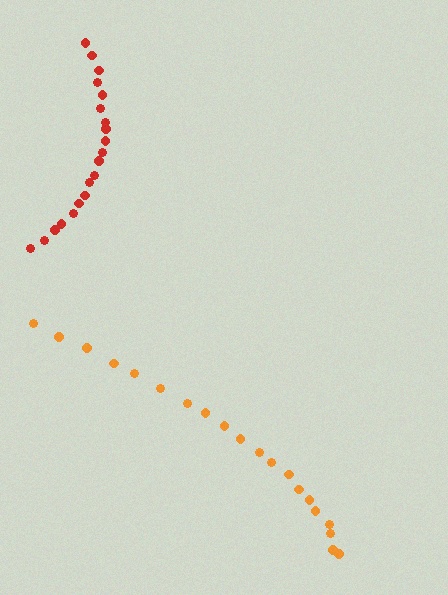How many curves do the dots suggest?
There are 2 distinct paths.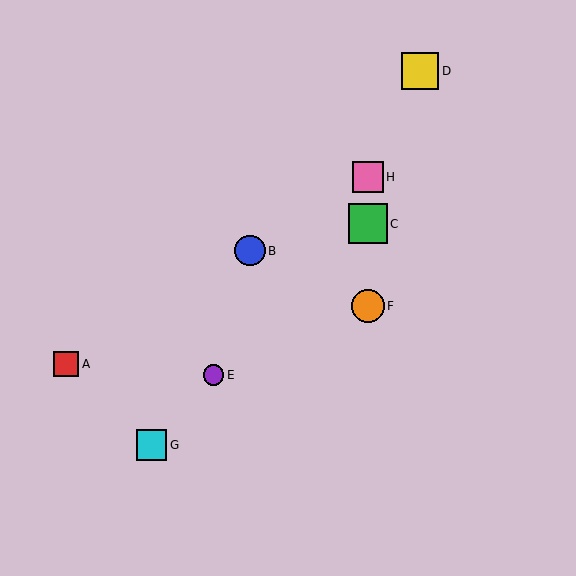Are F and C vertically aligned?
Yes, both are at x≈368.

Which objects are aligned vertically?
Objects C, F, H are aligned vertically.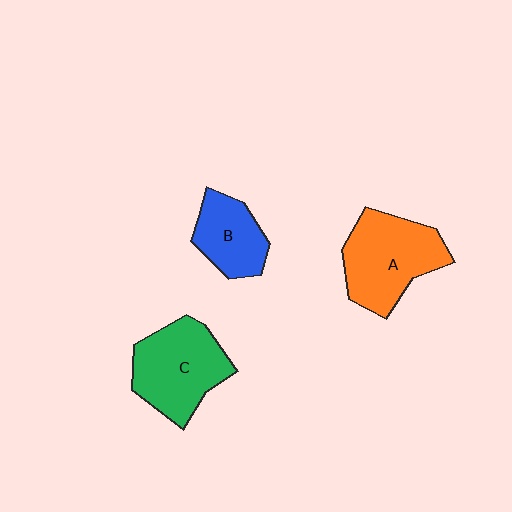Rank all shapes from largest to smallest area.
From largest to smallest: A (orange), C (green), B (blue).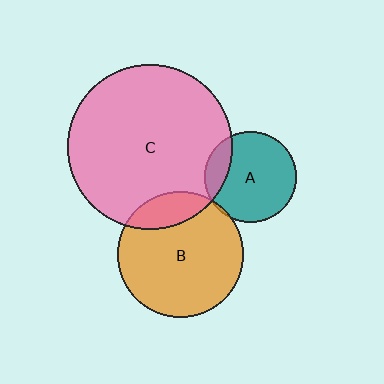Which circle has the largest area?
Circle C (pink).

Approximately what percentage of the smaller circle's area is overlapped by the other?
Approximately 15%.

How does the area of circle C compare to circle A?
Approximately 3.3 times.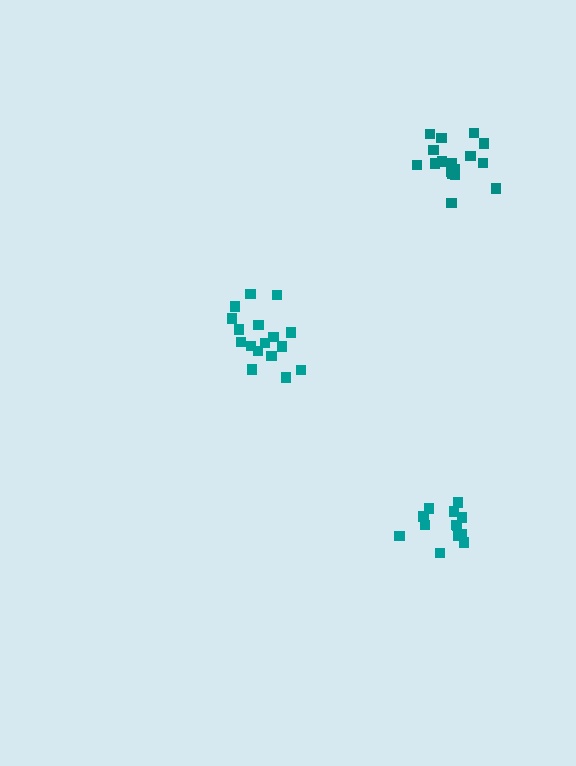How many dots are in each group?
Group 1: 17 dots, Group 2: 17 dots, Group 3: 14 dots (48 total).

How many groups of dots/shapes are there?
There are 3 groups.